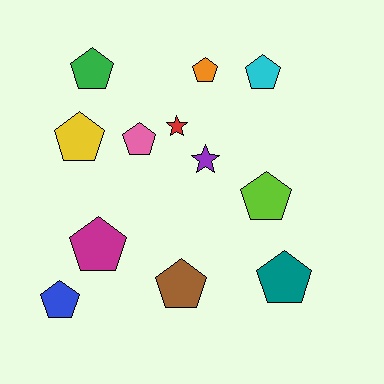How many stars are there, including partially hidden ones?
There are 2 stars.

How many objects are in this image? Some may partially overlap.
There are 12 objects.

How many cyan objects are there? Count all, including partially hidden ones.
There is 1 cyan object.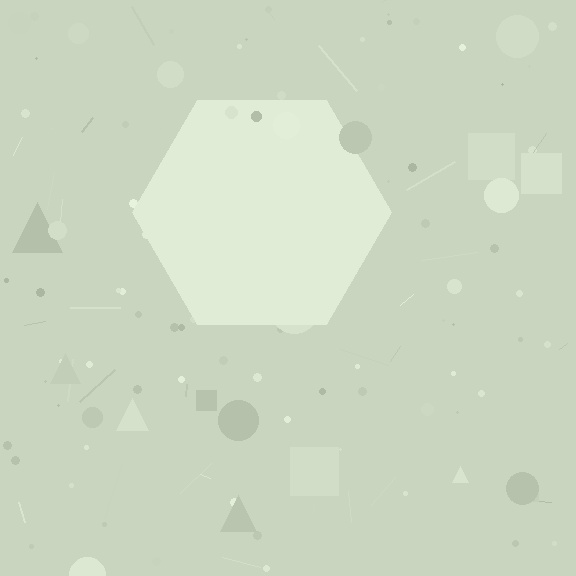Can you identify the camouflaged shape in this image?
The camouflaged shape is a hexagon.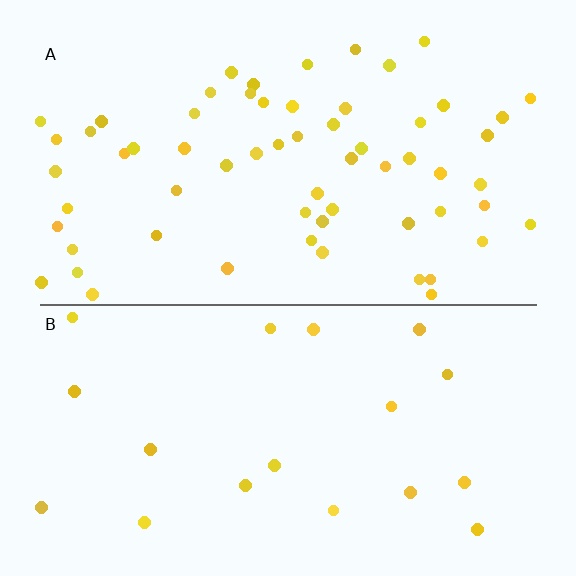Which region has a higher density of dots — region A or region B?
A (the top).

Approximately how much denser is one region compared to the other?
Approximately 3.2× — region A over region B.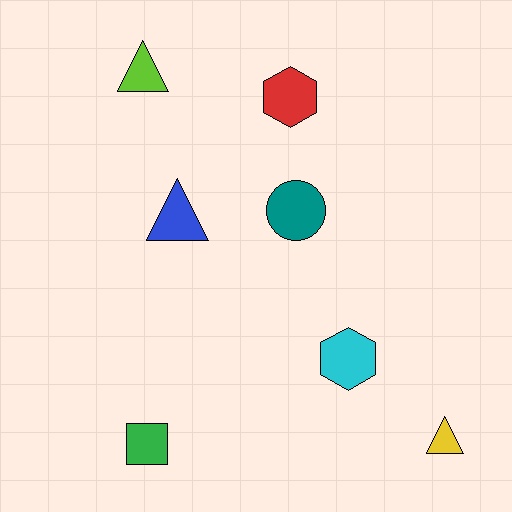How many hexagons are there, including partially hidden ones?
There are 2 hexagons.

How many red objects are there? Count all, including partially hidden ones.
There is 1 red object.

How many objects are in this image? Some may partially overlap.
There are 7 objects.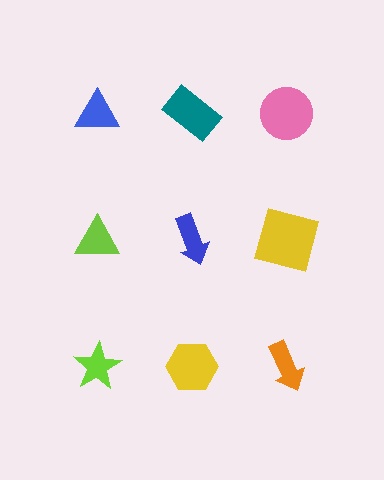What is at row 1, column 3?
A pink circle.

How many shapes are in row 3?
3 shapes.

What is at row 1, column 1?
A blue triangle.